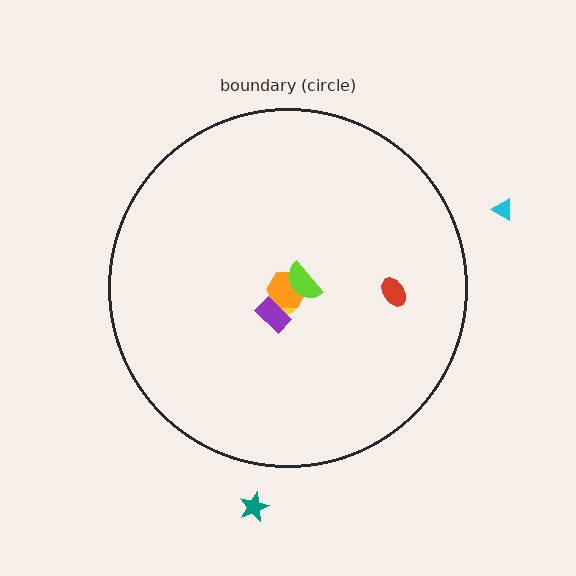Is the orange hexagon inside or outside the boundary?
Inside.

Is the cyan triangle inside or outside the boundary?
Outside.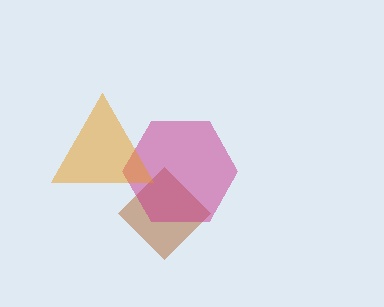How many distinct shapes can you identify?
There are 3 distinct shapes: a brown diamond, a magenta hexagon, an orange triangle.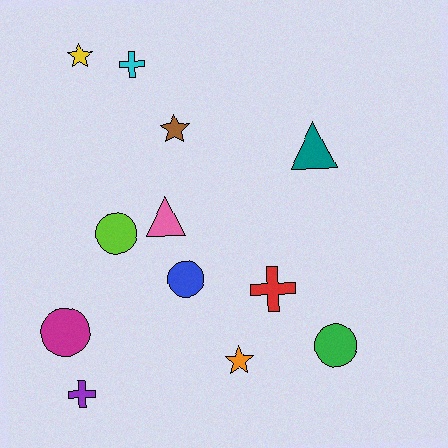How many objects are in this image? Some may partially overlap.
There are 12 objects.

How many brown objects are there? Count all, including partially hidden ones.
There is 1 brown object.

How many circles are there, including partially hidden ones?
There are 4 circles.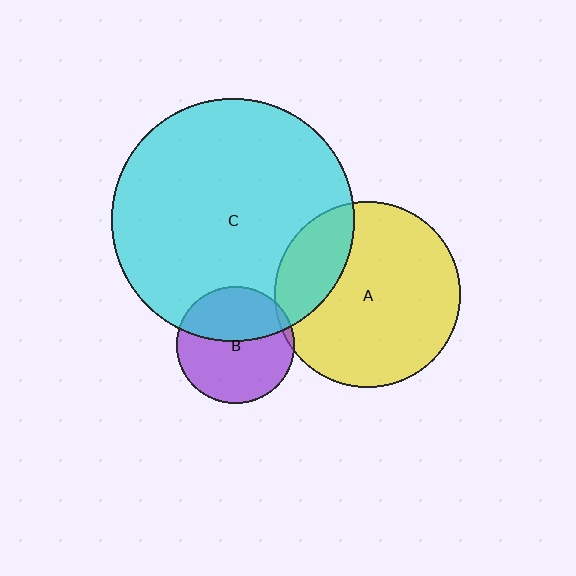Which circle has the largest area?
Circle C (cyan).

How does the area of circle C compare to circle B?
Approximately 4.3 times.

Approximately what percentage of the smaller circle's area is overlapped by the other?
Approximately 25%.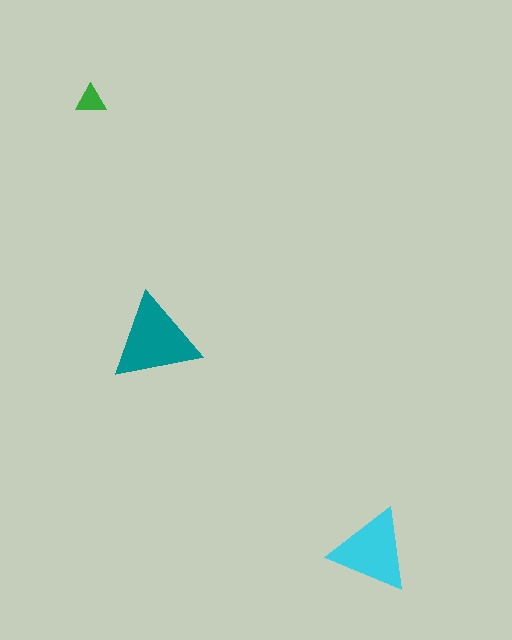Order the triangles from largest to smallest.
the teal one, the cyan one, the green one.